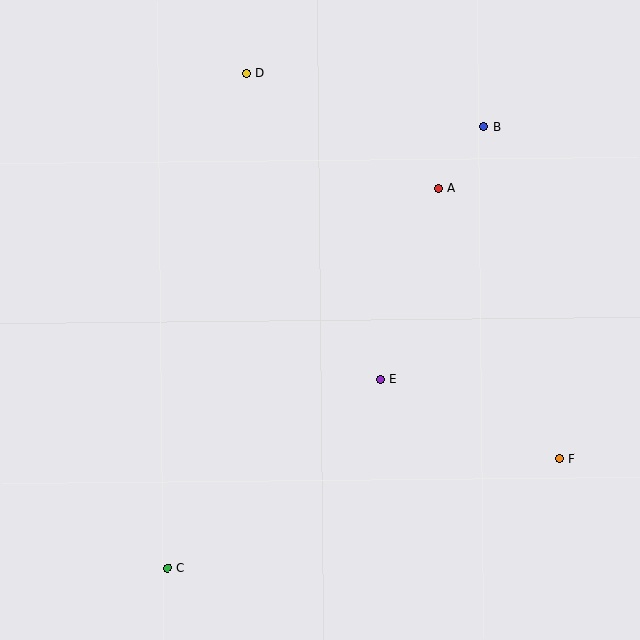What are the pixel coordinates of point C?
Point C is at (168, 568).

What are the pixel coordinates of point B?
Point B is at (484, 127).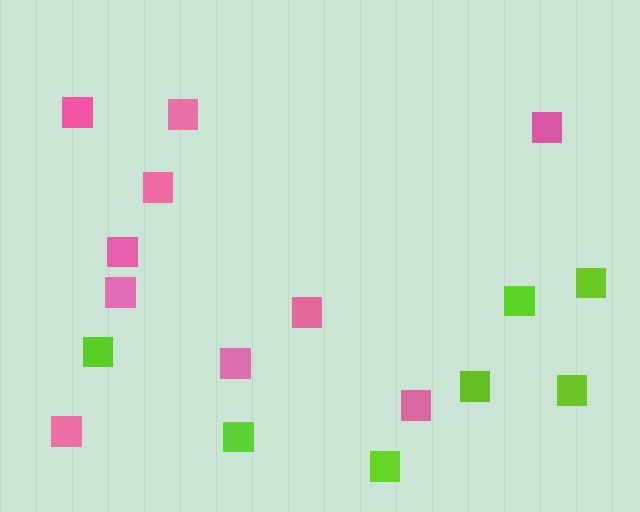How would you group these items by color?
There are 2 groups: one group of pink squares (10) and one group of lime squares (7).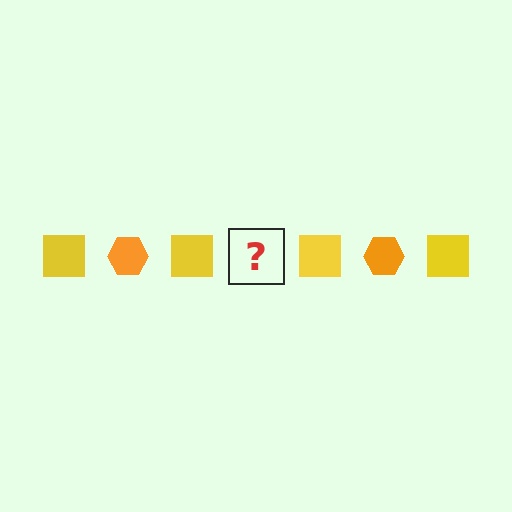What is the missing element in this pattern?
The missing element is an orange hexagon.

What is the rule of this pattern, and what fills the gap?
The rule is that the pattern alternates between yellow square and orange hexagon. The gap should be filled with an orange hexagon.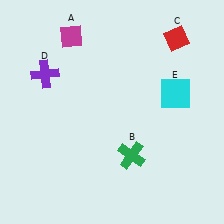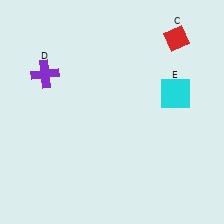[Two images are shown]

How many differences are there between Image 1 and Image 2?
There are 2 differences between the two images.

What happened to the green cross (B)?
The green cross (B) was removed in Image 2. It was in the bottom-right area of Image 1.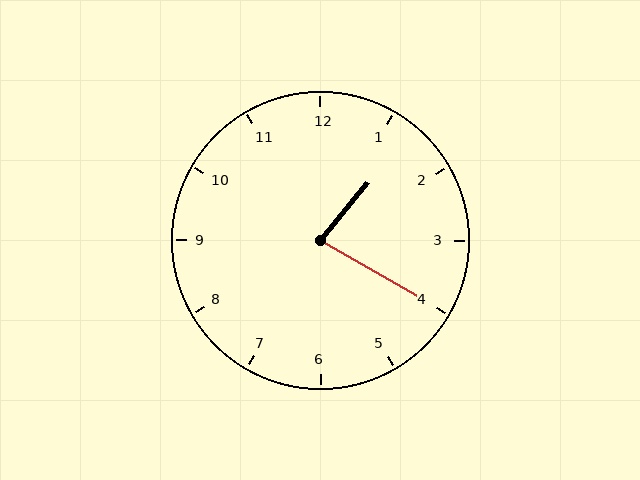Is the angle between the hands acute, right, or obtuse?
It is acute.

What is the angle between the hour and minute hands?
Approximately 80 degrees.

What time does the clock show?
1:20.